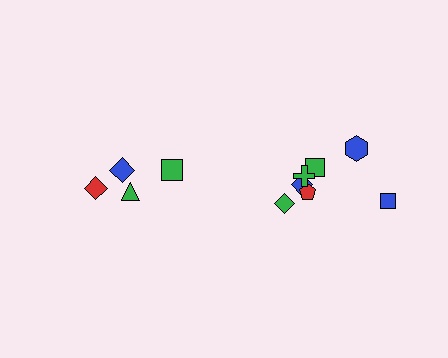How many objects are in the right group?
There are 7 objects.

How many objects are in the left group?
There are 4 objects.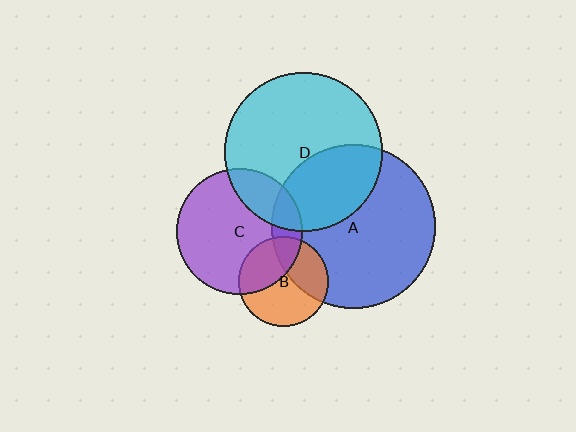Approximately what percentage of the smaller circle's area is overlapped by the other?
Approximately 35%.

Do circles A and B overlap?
Yes.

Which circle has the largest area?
Circle A (blue).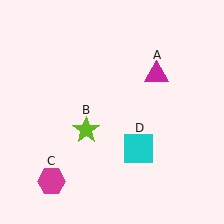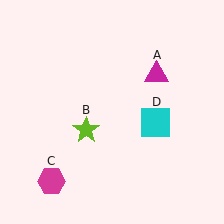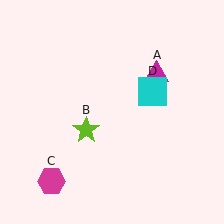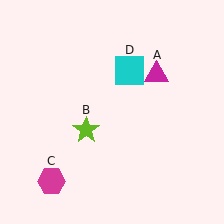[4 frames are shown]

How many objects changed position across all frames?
1 object changed position: cyan square (object D).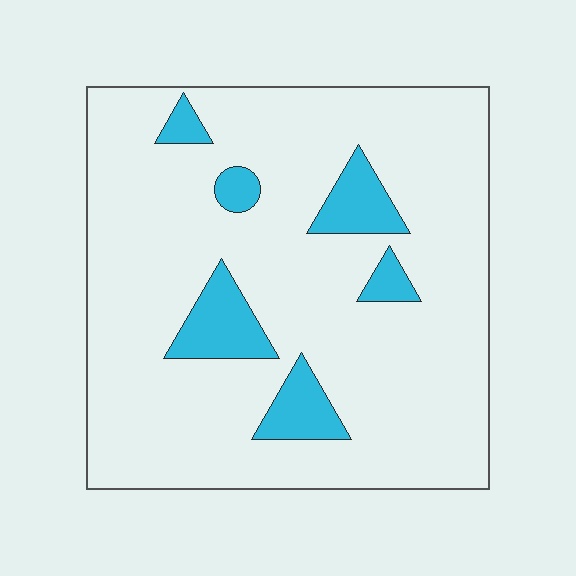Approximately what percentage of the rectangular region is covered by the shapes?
Approximately 15%.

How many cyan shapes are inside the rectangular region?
6.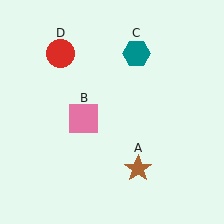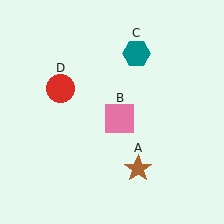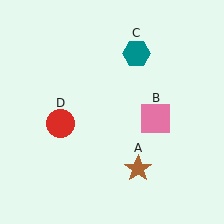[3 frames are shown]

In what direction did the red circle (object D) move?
The red circle (object D) moved down.